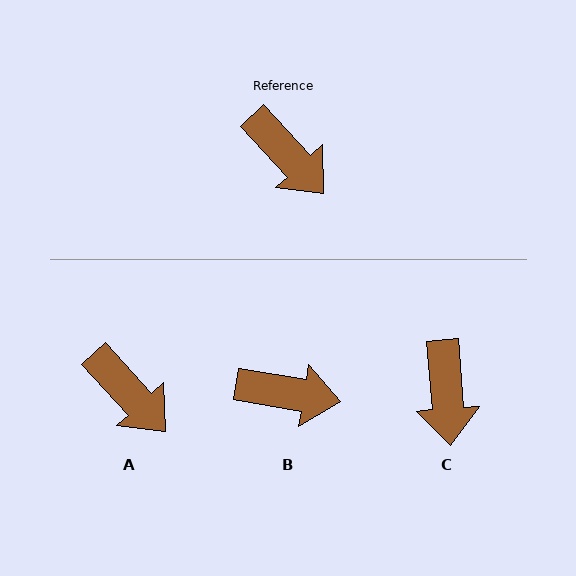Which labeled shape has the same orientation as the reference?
A.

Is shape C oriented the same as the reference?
No, it is off by about 38 degrees.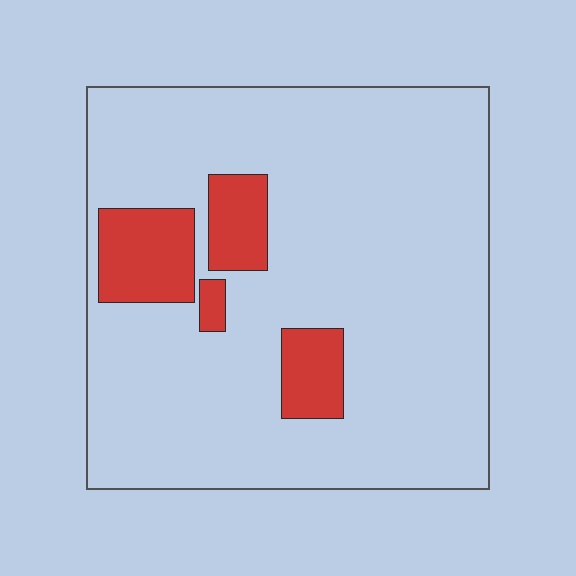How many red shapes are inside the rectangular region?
4.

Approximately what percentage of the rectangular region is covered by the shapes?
Approximately 15%.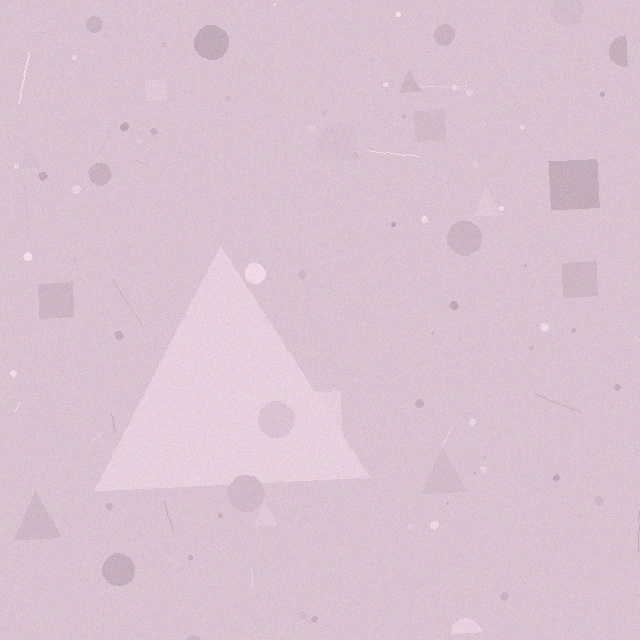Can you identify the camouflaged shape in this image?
The camouflaged shape is a triangle.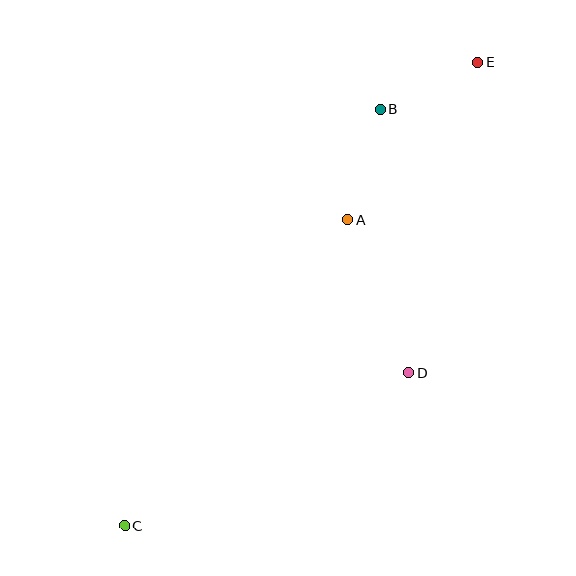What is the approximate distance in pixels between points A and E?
The distance between A and E is approximately 204 pixels.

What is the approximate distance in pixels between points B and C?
The distance between B and C is approximately 489 pixels.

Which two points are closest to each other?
Points B and E are closest to each other.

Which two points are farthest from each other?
Points C and E are farthest from each other.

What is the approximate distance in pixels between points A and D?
The distance between A and D is approximately 165 pixels.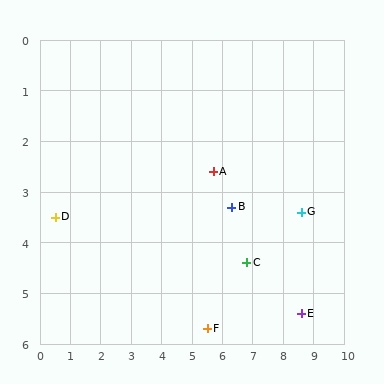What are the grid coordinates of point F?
Point F is at approximately (5.5, 5.7).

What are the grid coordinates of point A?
Point A is at approximately (5.7, 2.6).